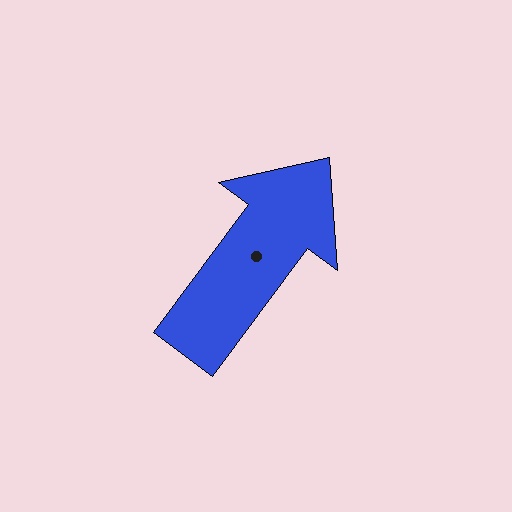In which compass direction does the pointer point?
Northeast.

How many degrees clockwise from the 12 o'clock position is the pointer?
Approximately 37 degrees.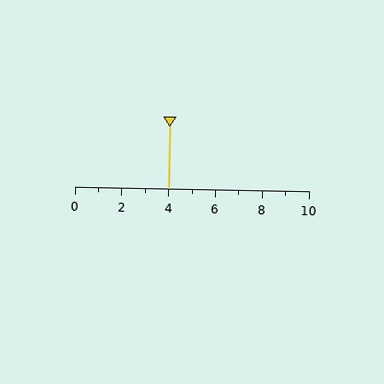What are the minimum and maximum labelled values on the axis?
The axis runs from 0 to 10.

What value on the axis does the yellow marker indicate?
The marker indicates approximately 4.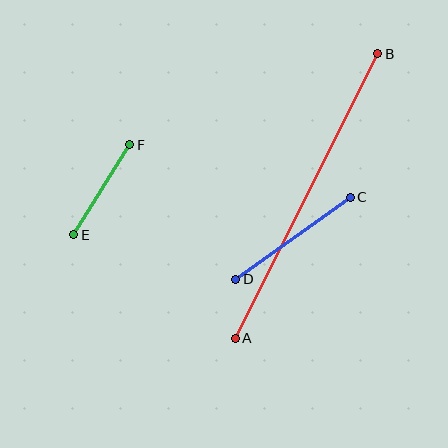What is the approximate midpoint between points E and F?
The midpoint is at approximately (102, 190) pixels.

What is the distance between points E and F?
The distance is approximately 106 pixels.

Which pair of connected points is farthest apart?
Points A and B are farthest apart.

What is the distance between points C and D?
The distance is approximately 141 pixels.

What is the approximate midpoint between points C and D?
The midpoint is at approximately (293, 238) pixels.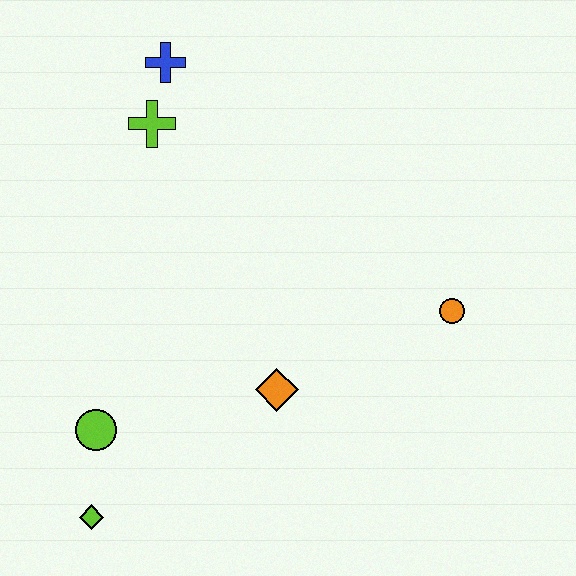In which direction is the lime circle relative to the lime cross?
The lime circle is below the lime cross.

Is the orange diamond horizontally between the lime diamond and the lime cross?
No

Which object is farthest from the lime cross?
The lime diamond is farthest from the lime cross.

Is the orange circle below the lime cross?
Yes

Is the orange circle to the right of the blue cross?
Yes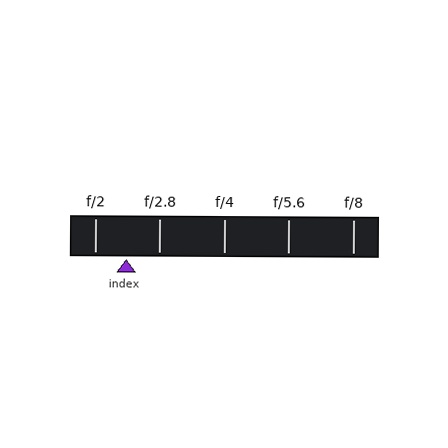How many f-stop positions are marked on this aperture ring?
There are 5 f-stop positions marked.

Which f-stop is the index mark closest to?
The index mark is closest to f/2.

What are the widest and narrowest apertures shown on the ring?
The widest aperture shown is f/2 and the narrowest is f/8.